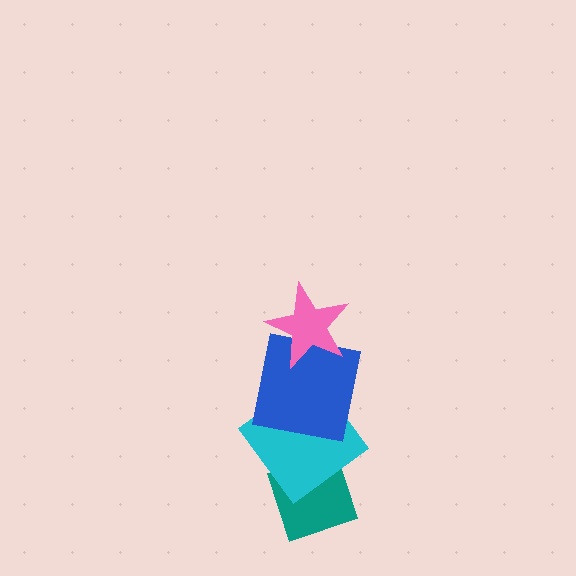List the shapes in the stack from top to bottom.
From top to bottom: the pink star, the blue square, the cyan diamond, the teal diamond.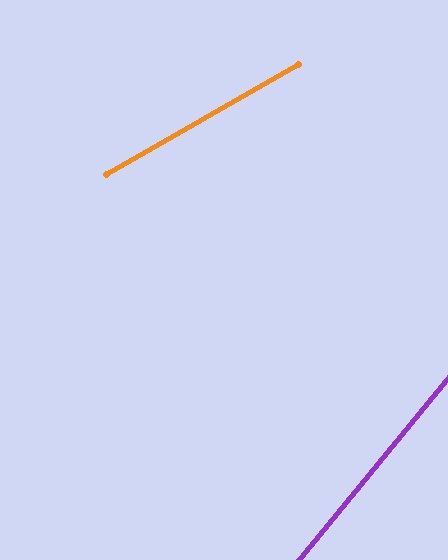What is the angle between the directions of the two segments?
Approximately 21 degrees.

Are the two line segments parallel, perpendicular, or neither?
Neither parallel nor perpendicular — they differ by about 21°.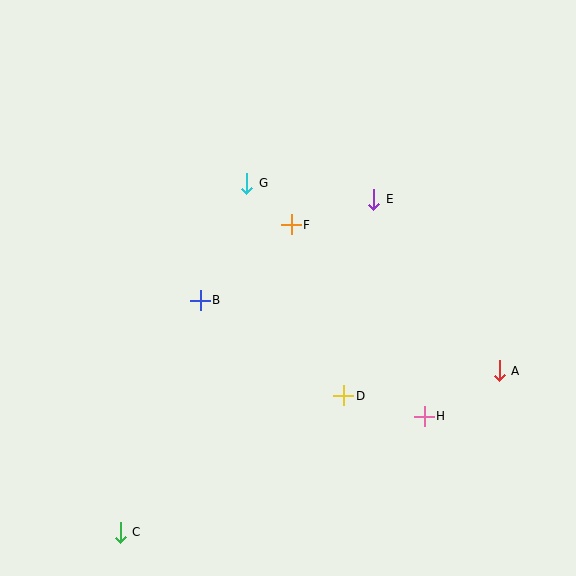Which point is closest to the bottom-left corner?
Point C is closest to the bottom-left corner.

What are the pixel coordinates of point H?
Point H is at (424, 416).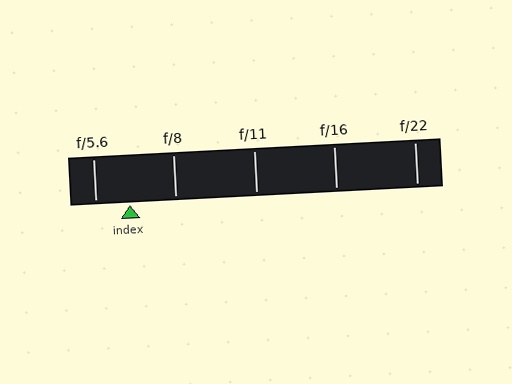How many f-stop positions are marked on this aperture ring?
There are 5 f-stop positions marked.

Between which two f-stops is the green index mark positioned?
The index mark is between f/5.6 and f/8.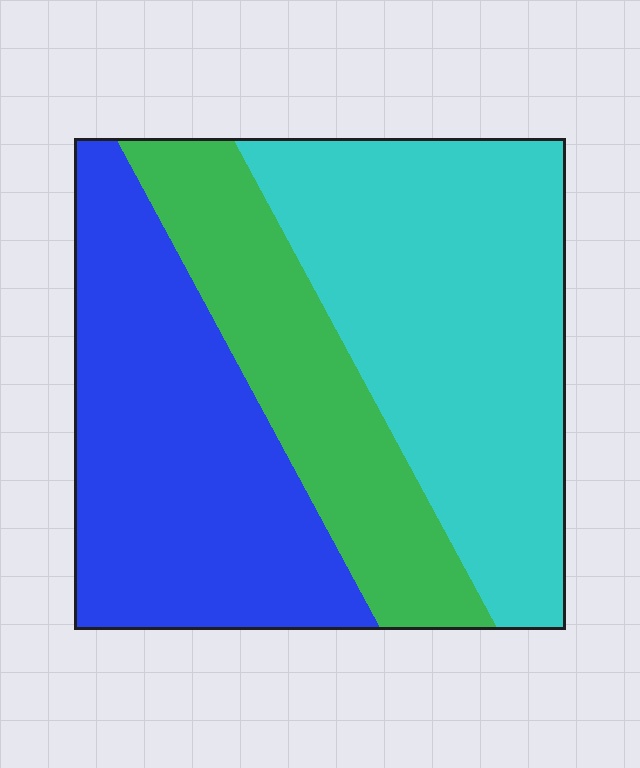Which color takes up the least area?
Green, at roughly 25%.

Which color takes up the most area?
Cyan, at roughly 40%.